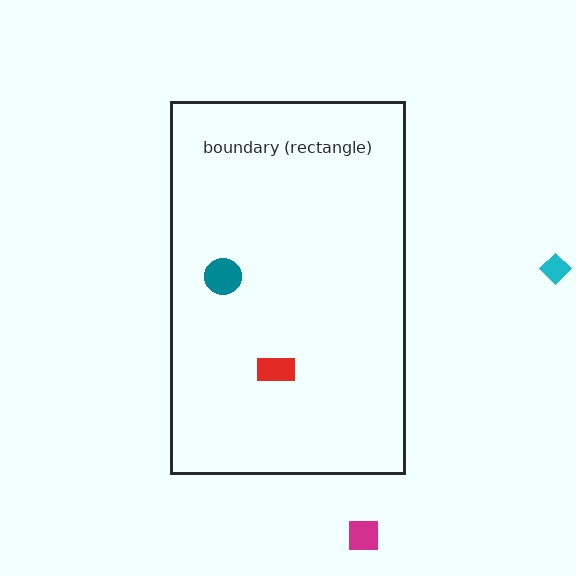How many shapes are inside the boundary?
2 inside, 2 outside.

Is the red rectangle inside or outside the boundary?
Inside.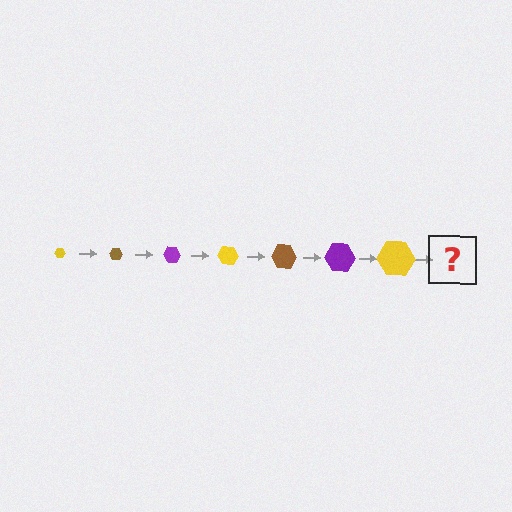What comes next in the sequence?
The next element should be a brown hexagon, larger than the previous one.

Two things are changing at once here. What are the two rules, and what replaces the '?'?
The two rules are that the hexagon grows larger each step and the color cycles through yellow, brown, and purple. The '?' should be a brown hexagon, larger than the previous one.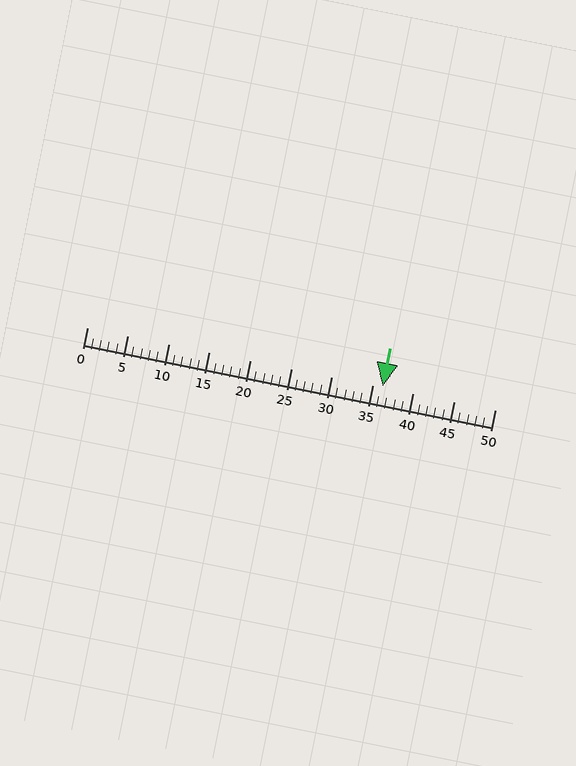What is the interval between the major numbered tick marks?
The major tick marks are spaced 5 units apart.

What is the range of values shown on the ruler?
The ruler shows values from 0 to 50.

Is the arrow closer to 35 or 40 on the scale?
The arrow is closer to 35.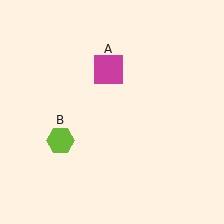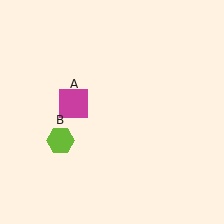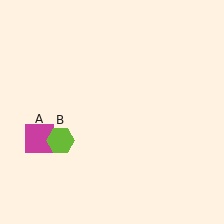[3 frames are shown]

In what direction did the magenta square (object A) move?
The magenta square (object A) moved down and to the left.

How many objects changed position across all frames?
1 object changed position: magenta square (object A).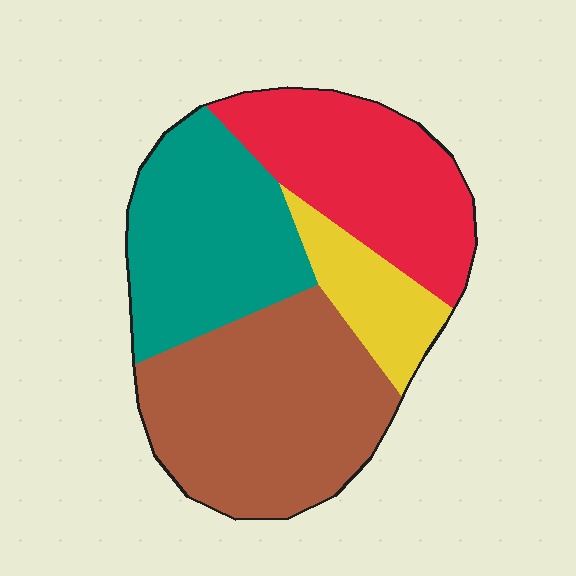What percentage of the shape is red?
Red covers around 25% of the shape.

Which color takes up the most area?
Brown, at roughly 35%.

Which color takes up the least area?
Yellow, at roughly 10%.